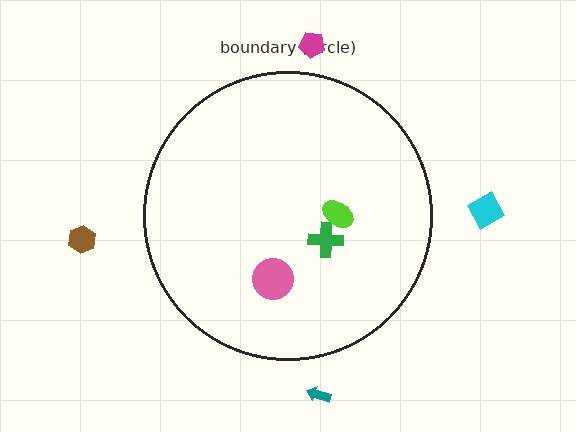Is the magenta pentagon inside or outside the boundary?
Outside.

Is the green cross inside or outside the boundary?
Inside.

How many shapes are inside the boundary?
3 inside, 4 outside.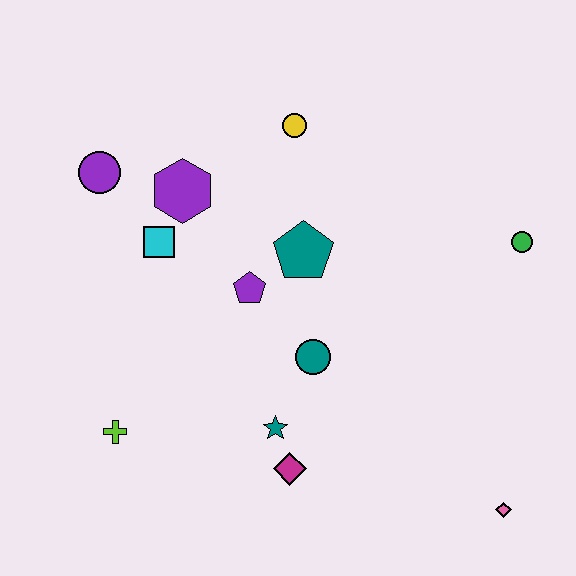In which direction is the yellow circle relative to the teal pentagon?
The yellow circle is above the teal pentagon.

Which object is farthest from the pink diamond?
The purple circle is farthest from the pink diamond.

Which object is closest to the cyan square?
The purple hexagon is closest to the cyan square.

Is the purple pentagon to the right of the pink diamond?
No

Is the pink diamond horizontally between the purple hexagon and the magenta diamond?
No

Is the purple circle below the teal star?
No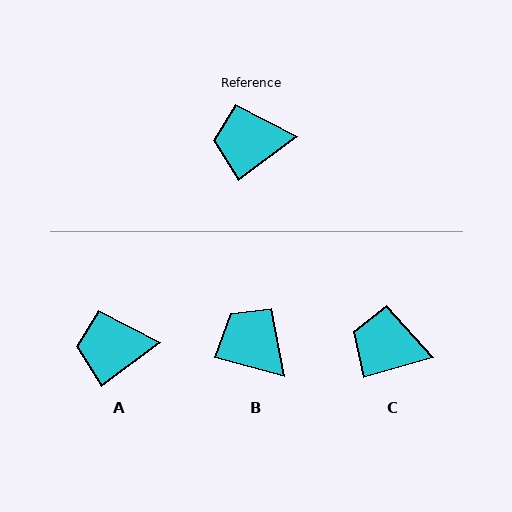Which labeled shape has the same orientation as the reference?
A.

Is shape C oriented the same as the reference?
No, it is off by about 20 degrees.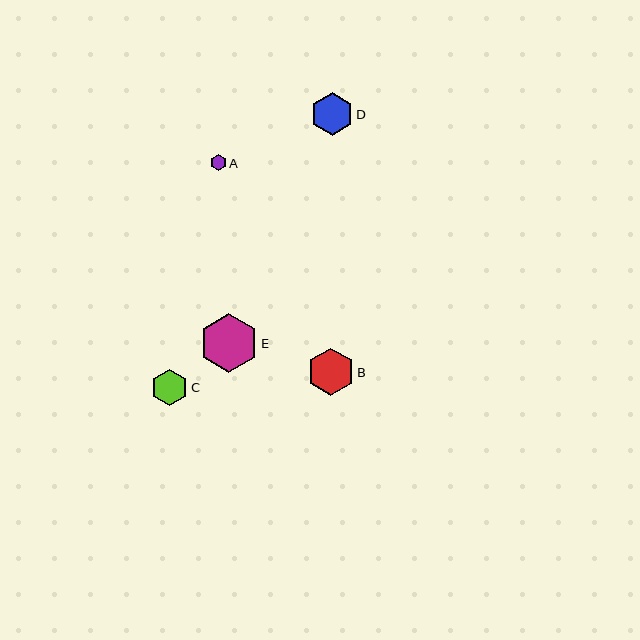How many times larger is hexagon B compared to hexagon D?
Hexagon B is approximately 1.1 times the size of hexagon D.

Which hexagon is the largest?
Hexagon E is the largest with a size of approximately 59 pixels.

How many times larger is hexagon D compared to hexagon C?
Hexagon D is approximately 1.2 times the size of hexagon C.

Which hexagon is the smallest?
Hexagon A is the smallest with a size of approximately 15 pixels.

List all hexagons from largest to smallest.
From largest to smallest: E, B, D, C, A.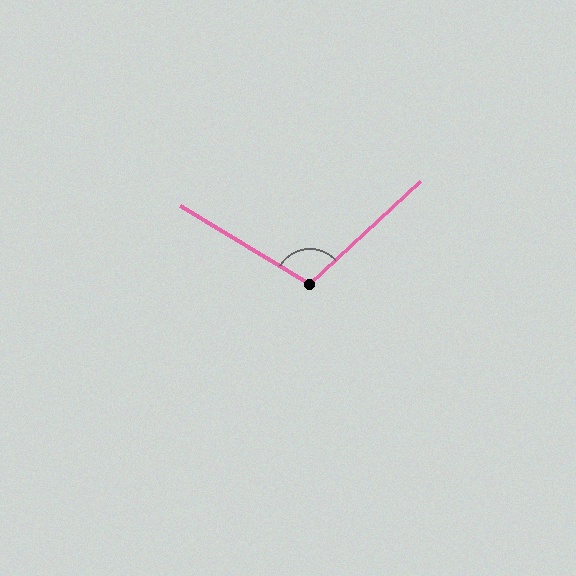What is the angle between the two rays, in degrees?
Approximately 106 degrees.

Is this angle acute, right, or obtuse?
It is obtuse.